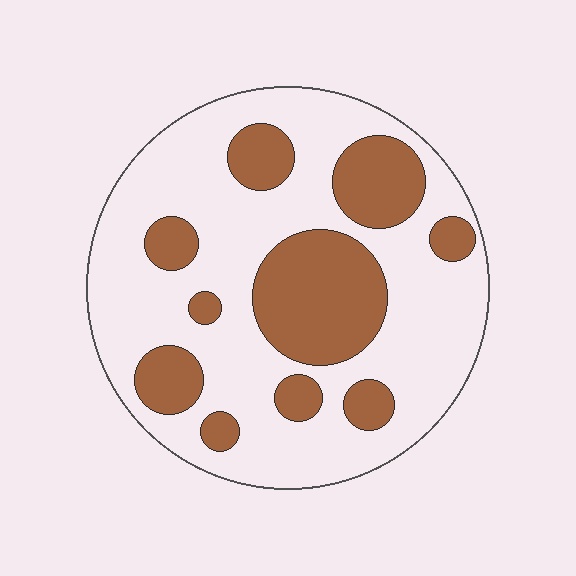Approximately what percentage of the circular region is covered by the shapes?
Approximately 30%.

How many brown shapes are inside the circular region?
10.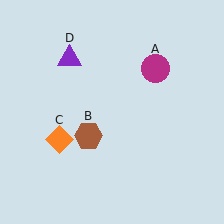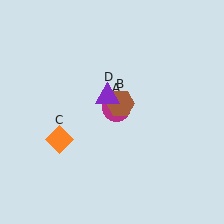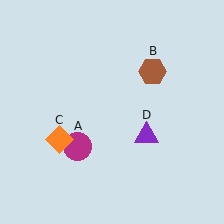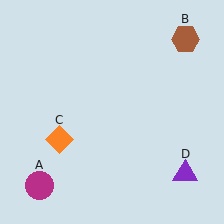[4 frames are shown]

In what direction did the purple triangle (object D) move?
The purple triangle (object D) moved down and to the right.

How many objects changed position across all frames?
3 objects changed position: magenta circle (object A), brown hexagon (object B), purple triangle (object D).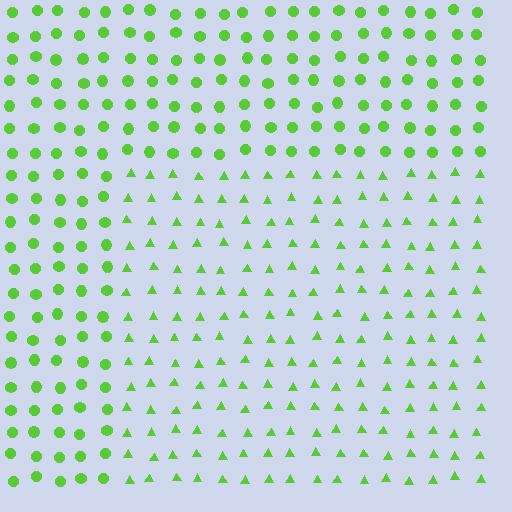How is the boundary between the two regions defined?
The boundary is defined by a change in element shape: triangles inside vs. circles outside. All elements share the same color and spacing.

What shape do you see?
I see a rectangle.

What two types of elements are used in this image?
The image uses triangles inside the rectangle region and circles outside it.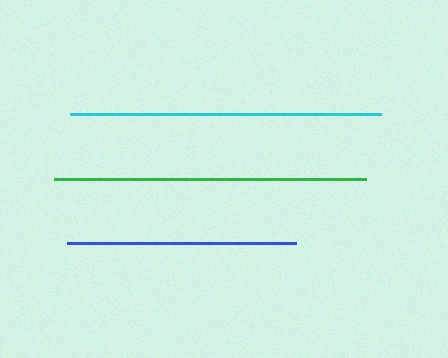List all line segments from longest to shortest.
From longest to shortest: green, cyan, blue.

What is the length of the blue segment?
The blue segment is approximately 229 pixels long.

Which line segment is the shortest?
The blue line is the shortest at approximately 229 pixels.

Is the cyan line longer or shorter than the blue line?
The cyan line is longer than the blue line.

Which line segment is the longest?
The green line is the longest at approximately 311 pixels.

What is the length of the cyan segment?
The cyan segment is approximately 310 pixels long.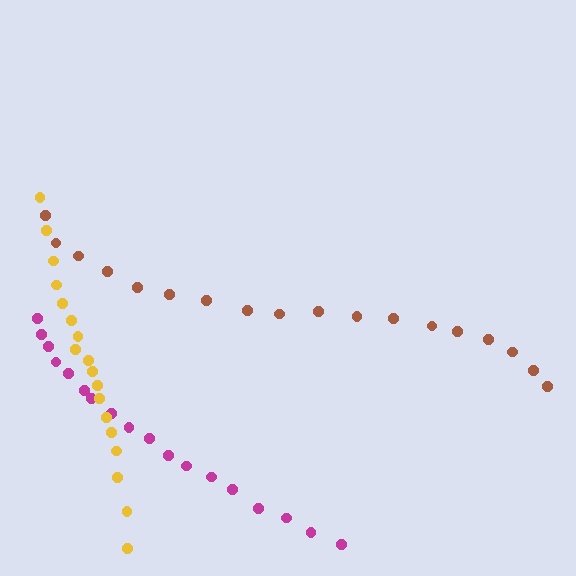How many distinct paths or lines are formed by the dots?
There are 3 distinct paths.